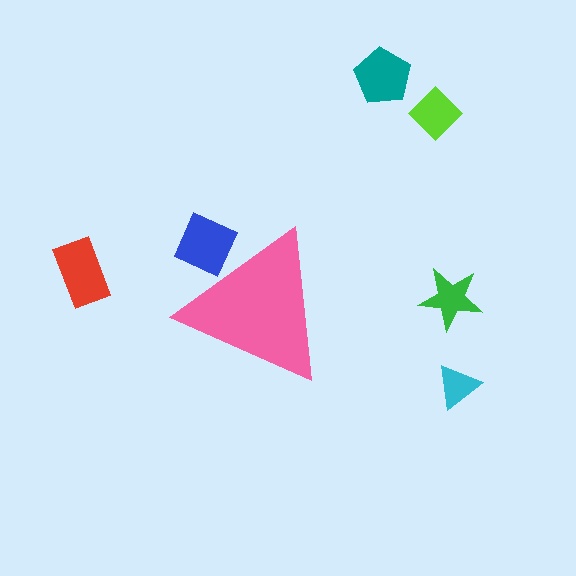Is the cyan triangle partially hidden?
No, the cyan triangle is fully visible.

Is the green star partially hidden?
No, the green star is fully visible.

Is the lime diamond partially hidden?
No, the lime diamond is fully visible.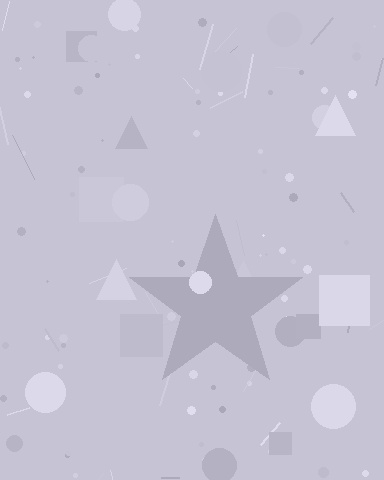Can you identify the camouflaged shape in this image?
The camouflaged shape is a star.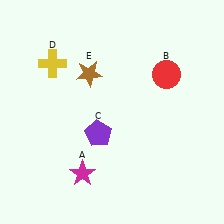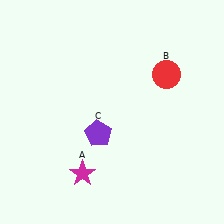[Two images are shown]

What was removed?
The yellow cross (D), the brown star (E) were removed in Image 2.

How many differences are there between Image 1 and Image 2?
There are 2 differences between the two images.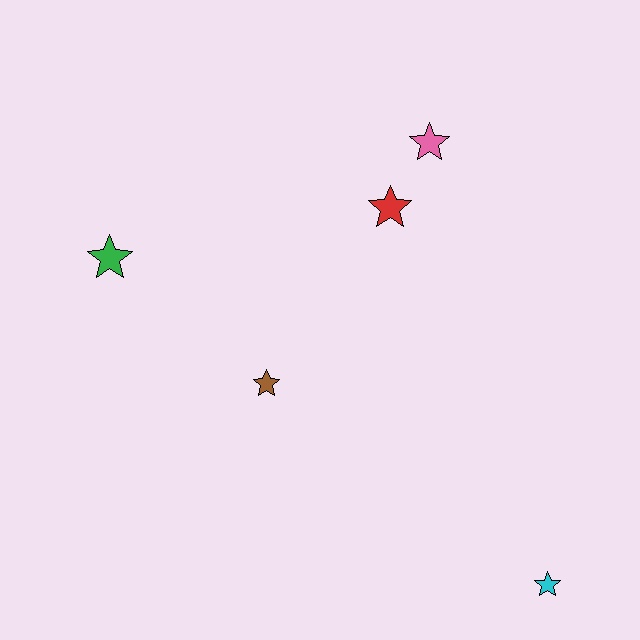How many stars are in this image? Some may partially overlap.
There are 5 stars.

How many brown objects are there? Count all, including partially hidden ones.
There is 1 brown object.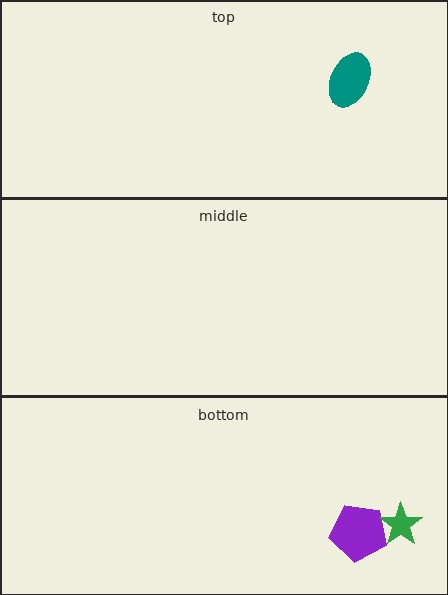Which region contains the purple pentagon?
The bottom region.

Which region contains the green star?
The bottom region.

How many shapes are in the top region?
1.